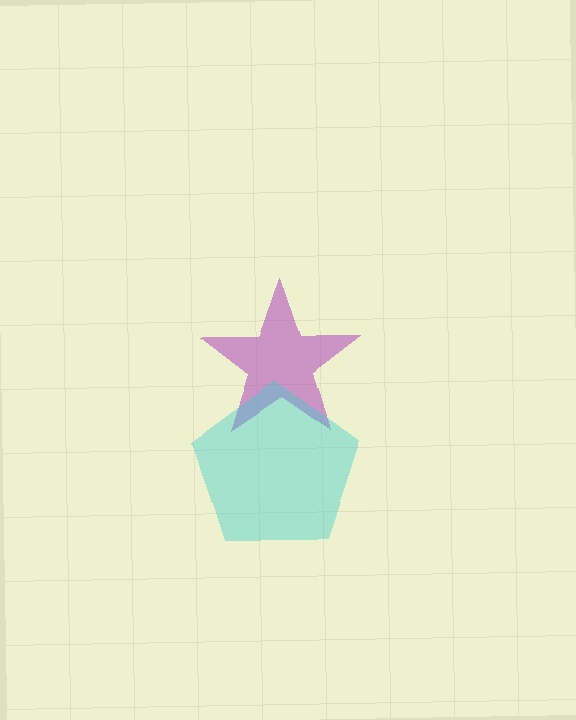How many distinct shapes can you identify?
There are 2 distinct shapes: a purple star, a cyan pentagon.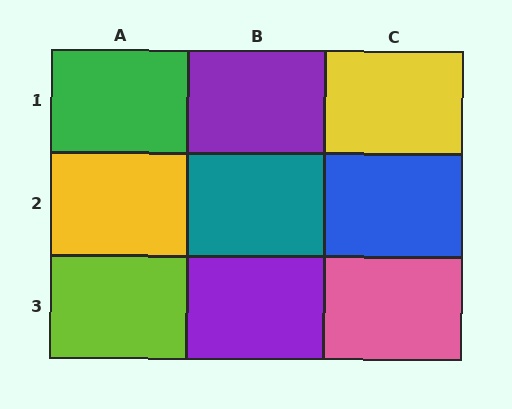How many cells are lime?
1 cell is lime.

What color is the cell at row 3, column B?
Purple.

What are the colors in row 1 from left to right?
Green, purple, yellow.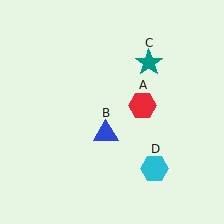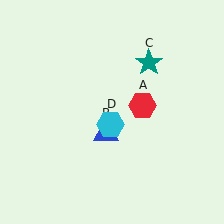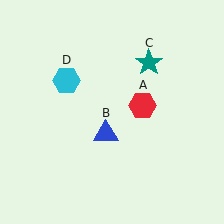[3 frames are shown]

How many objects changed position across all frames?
1 object changed position: cyan hexagon (object D).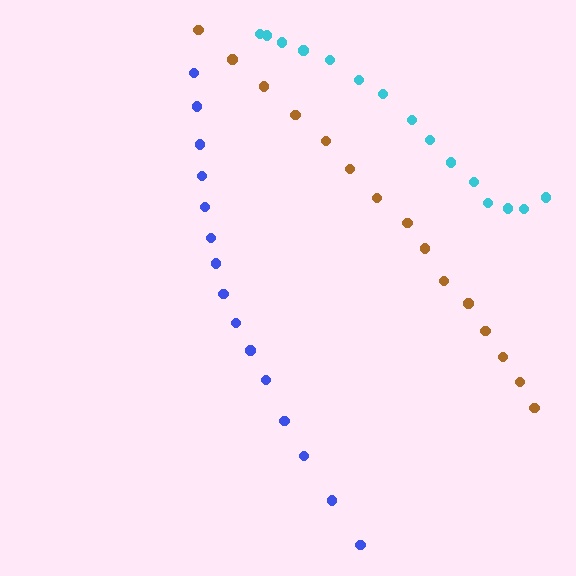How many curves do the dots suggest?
There are 3 distinct paths.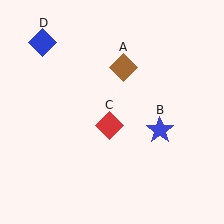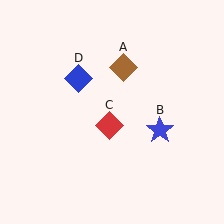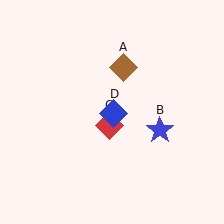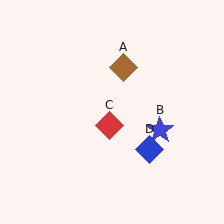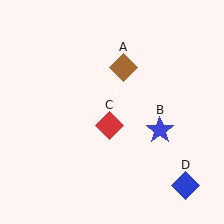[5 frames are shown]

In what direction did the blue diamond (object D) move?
The blue diamond (object D) moved down and to the right.